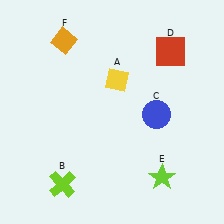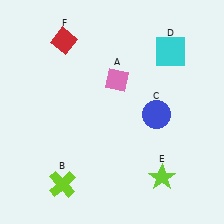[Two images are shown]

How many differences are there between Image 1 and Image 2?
There are 3 differences between the two images.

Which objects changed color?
A changed from yellow to pink. D changed from red to cyan. F changed from orange to red.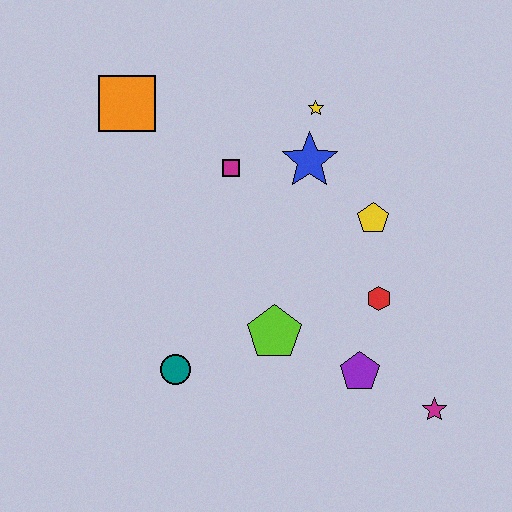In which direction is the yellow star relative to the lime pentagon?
The yellow star is above the lime pentagon.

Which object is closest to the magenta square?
The blue star is closest to the magenta square.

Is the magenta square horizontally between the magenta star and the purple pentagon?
No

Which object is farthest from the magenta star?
The orange square is farthest from the magenta star.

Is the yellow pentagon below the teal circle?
No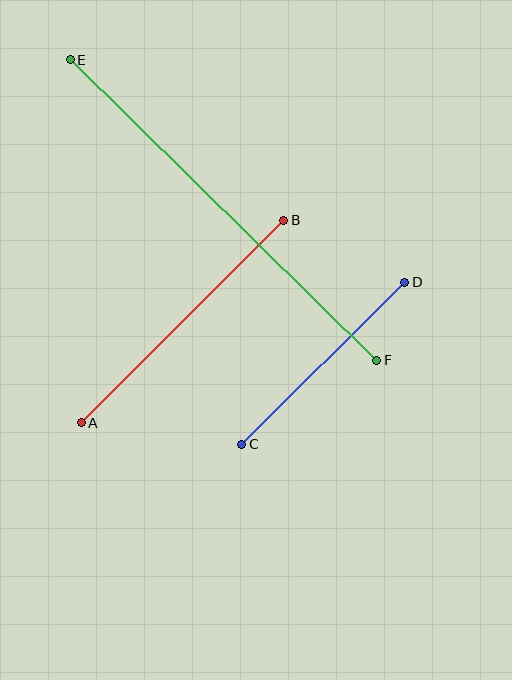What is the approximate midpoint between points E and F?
The midpoint is at approximately (223, 210) pixels.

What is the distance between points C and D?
The distance is approximately 230 pixels.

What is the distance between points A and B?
The distance is approximately 287 pixels.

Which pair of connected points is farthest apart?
Points E and F are farthest apart.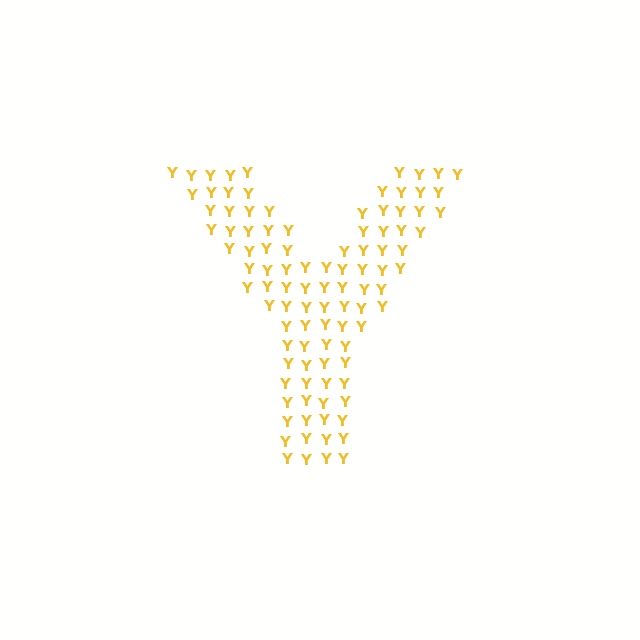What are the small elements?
The small elements are letter Y's.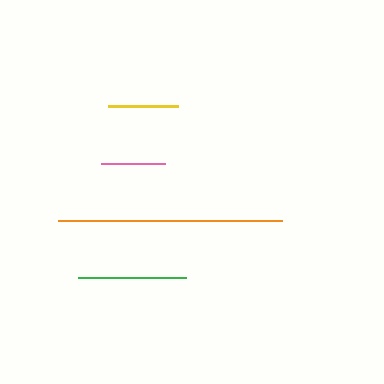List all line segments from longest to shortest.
From longest to shortest: orange, green, yellow, pink.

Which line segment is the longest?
The orange line is the longest at approximately 223 pixels.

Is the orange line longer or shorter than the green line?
The orange line is longer than the green line.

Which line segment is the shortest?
The pink line is the shortest at approximately 64 pixels.